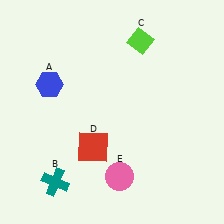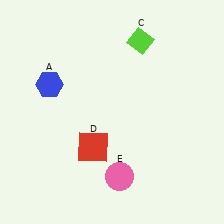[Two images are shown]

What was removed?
The teal cross (B) was removed in Image 2.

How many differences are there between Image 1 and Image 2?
There is 1 difference between the two images.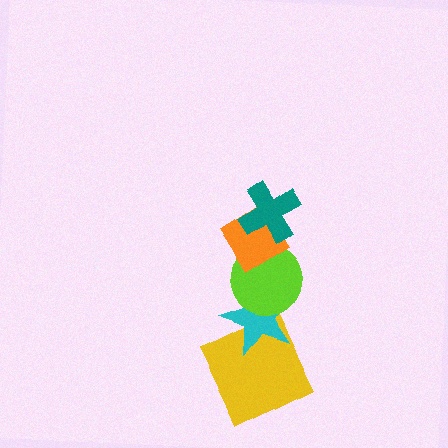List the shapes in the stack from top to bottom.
From top to bottom: the teal cross, the orange diamond, the lime circle, the cyan star, the yellow square.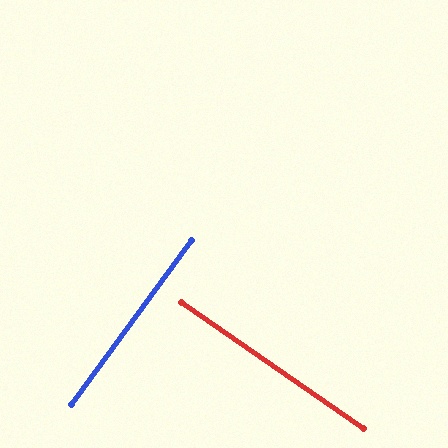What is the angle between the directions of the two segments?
Approximately 89 degrees.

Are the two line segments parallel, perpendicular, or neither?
Perpendicular — they meet at approximately 89°.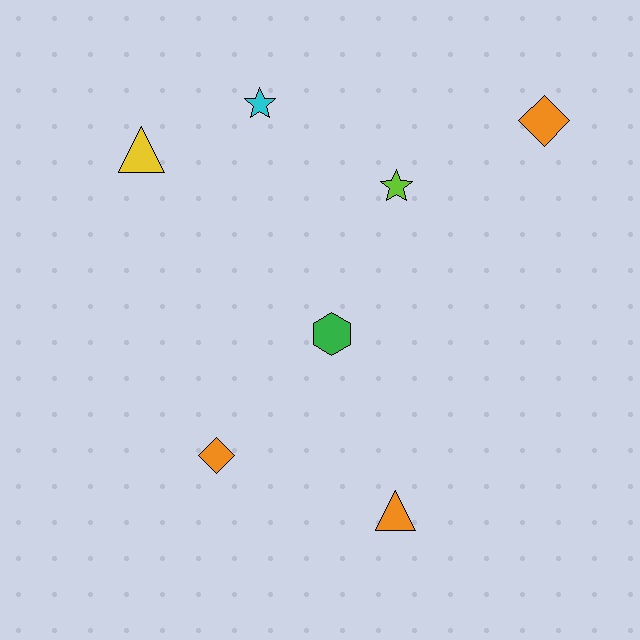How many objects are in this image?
There are 7 objects.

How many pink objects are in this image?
There are no pink objects.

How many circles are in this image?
There are no circles.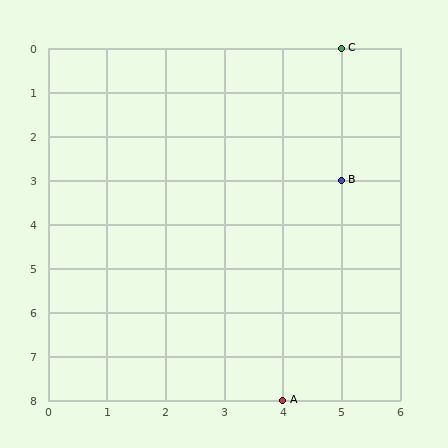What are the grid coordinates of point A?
Point A is at grid coordinates (4, 8).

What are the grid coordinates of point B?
Point B is at grid coordinates (5, 3).